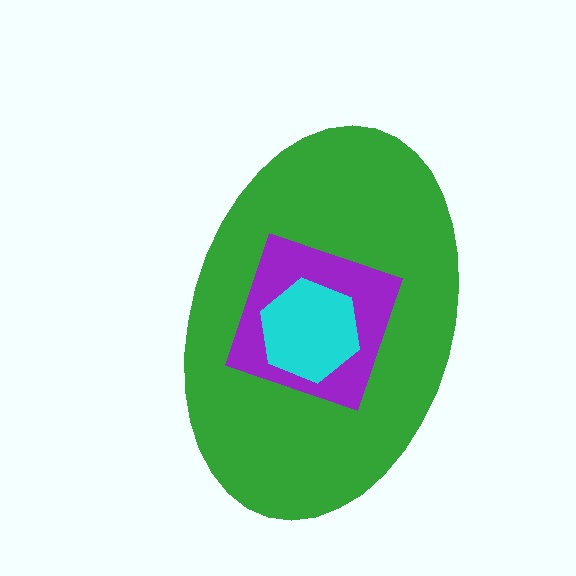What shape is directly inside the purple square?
The cyan hexagon.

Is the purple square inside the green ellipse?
Yes.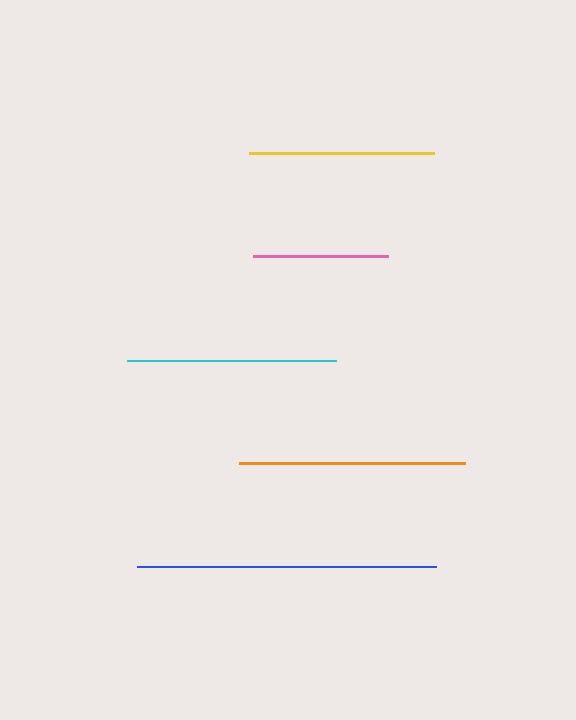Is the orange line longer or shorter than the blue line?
The blue line is longer than the orange line.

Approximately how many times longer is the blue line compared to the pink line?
The blue line is approximately 2.2 times the length of the pink line.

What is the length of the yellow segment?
The yellow segment is approximately 184 pixels long.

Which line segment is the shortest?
The pink line is the shortest at approximately 135 pixels.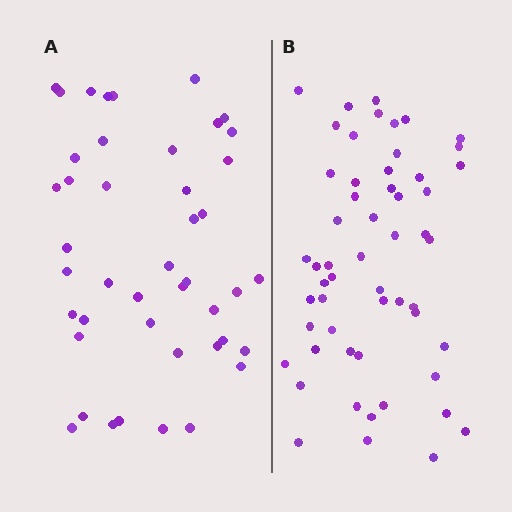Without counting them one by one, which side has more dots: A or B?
Region B (the right region) has more dots.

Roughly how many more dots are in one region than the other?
Region B has roughly 12 or so more dots than region A.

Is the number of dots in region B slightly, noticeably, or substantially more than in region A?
Region B has noticeably more, but not dramatically so. The ratio is roughly 1.2 to 1.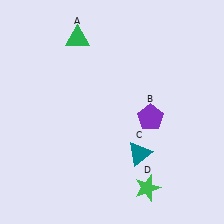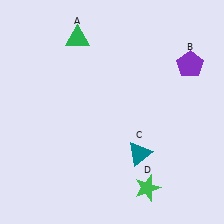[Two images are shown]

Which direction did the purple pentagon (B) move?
The purple pentagon (B) moved up.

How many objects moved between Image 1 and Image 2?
1 object moved between the two images.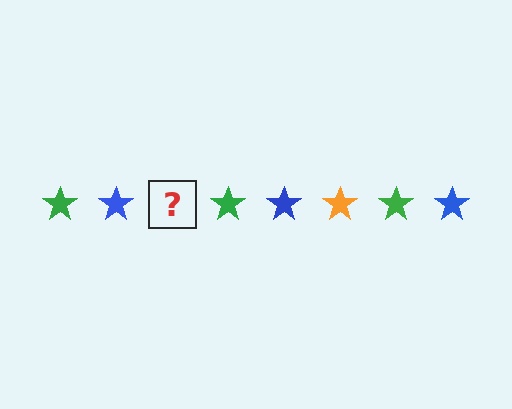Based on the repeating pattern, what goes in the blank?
The blank should be an orange star.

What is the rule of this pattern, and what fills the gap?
The rule is that the pattern cycles through green, blue, orange stars. The gap should be filled with an orange star.